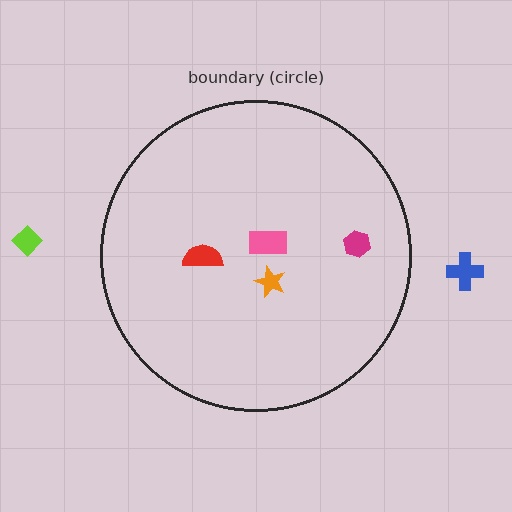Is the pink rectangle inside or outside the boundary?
Inside.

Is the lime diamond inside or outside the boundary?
Outside.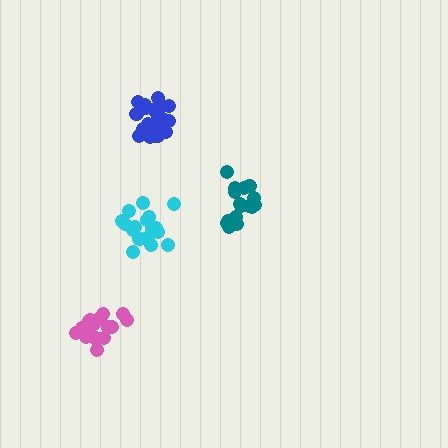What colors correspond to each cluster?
The clusters are colored: pink, blue, cyan, teal.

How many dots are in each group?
Group 1: 17 dots, Group 2: 21 dots, Group 3: 19 dots, Group 4: 16 dots (73 total).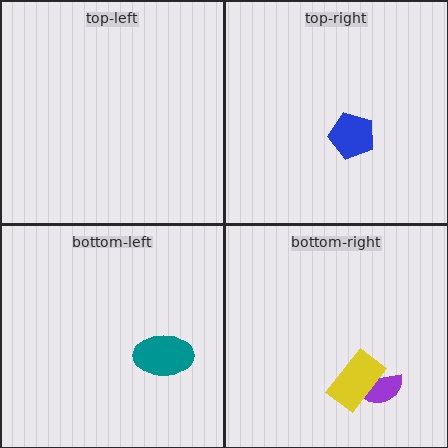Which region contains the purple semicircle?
The bottom-right region.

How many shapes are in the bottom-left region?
1.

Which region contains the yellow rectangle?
The bottom-right region.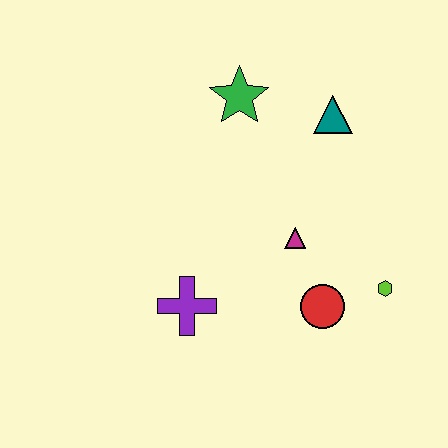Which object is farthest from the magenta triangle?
The green star is farthest from the magenta triangle.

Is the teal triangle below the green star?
Yes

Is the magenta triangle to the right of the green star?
Yes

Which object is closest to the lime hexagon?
The red circle is closest to the lime hexagon.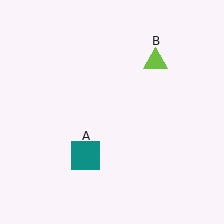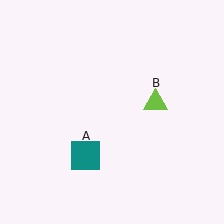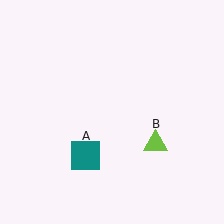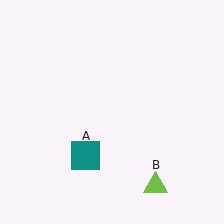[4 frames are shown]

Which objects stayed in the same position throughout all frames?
Teal square (object A) remained stationary.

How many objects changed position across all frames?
1 object changed position: lime triangle (object B).